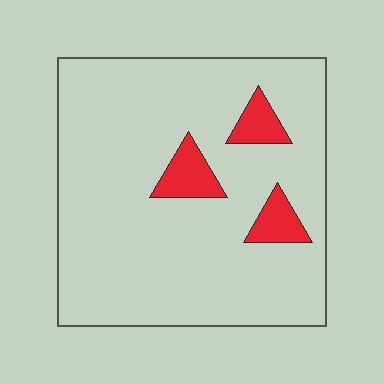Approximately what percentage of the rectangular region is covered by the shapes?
Approximately 10%.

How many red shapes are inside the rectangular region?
3.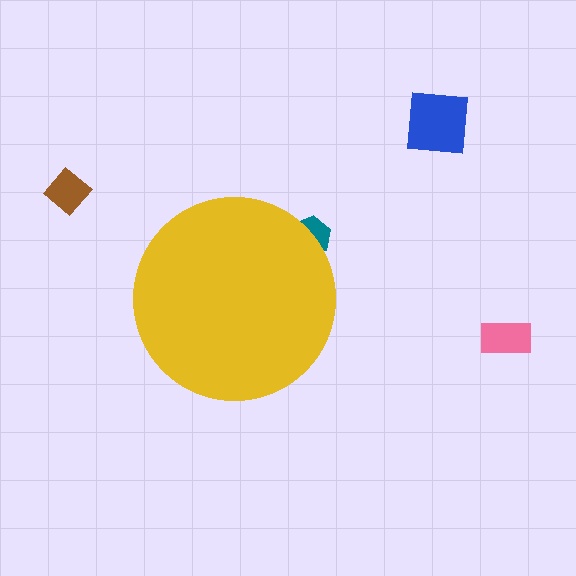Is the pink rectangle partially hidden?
No, the pink rectangle is fully visible.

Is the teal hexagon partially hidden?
Yes, the teal hexagon is partially hidden behind the yellow circle.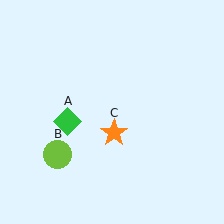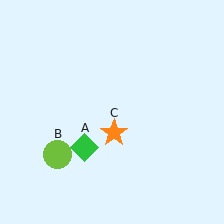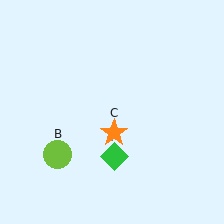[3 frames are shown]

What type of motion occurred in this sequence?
The green diamond (object A) rotated counterclockwise around the center of the scene.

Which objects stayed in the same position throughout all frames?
Lime circle (object B) and orange star (object C) remained stationary.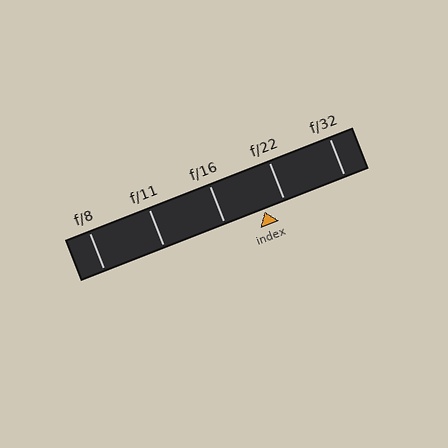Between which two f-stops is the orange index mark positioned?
The index mark is between f/16 and f/22.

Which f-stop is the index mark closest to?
The index mark is closest to f/22.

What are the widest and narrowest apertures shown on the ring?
The widest aperture shown is f/8 and the narrowest is f/32.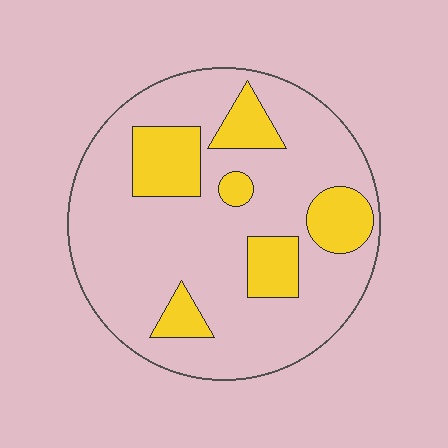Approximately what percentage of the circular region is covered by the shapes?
Approximately 25%.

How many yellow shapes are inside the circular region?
6.